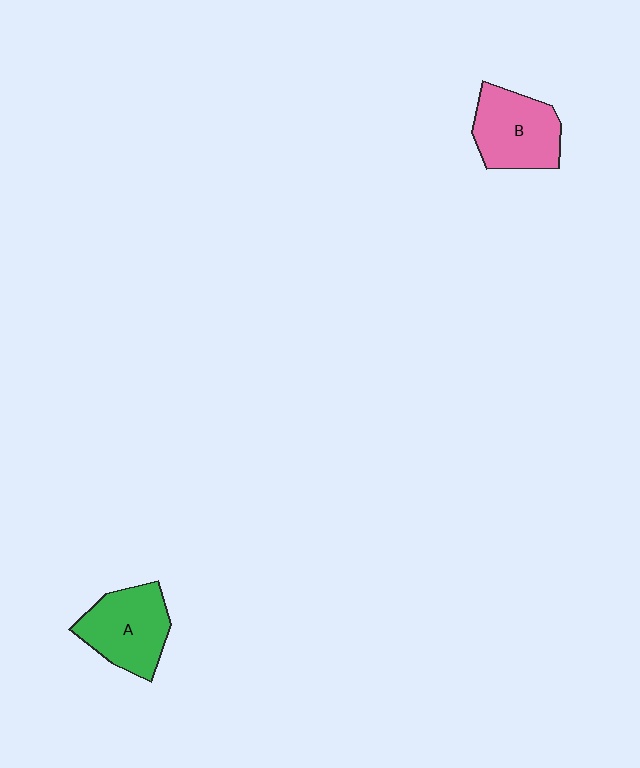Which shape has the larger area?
Shape A (green).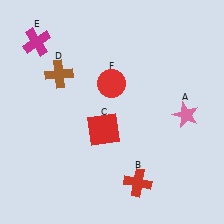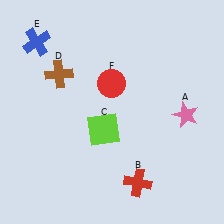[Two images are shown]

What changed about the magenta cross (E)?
In Image 1, E is magenta. In Image 2, it changed to blue.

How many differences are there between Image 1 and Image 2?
There are 2 differences between the two images.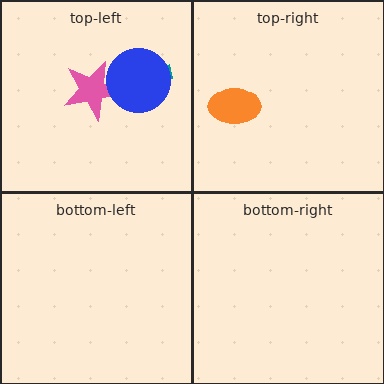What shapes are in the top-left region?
The pink star, the teal cross, the blue circle.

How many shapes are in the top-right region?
1.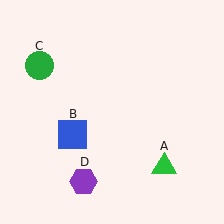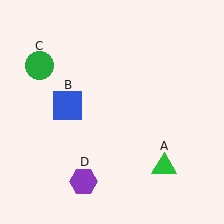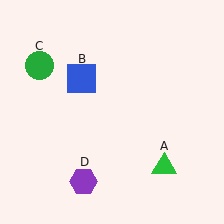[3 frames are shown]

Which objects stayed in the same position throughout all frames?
Green triangle (object A) and green circle (object C) and purple hexagon (object D) remained stationary.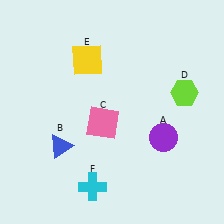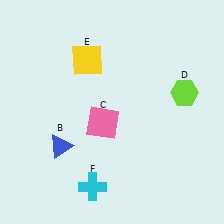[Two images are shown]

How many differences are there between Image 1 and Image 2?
There is 1 difference between the two images.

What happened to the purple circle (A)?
The purple circle (A) was removed in Image 2. It was in the bottom-right area of Image 1.